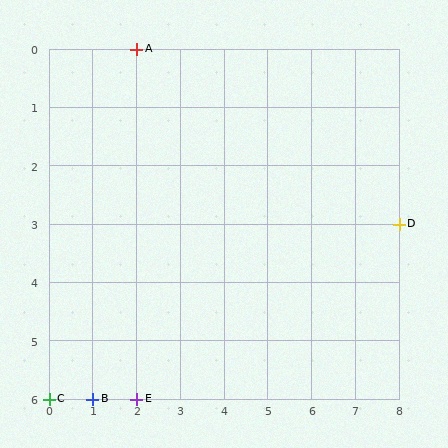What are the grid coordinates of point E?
Point E is at grid coordinates (2, 6).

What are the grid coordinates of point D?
Point D is at grid coordinates (8, 3).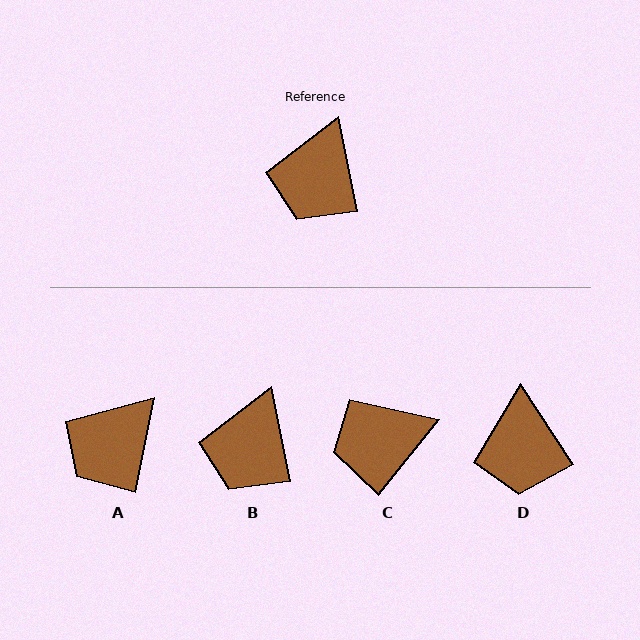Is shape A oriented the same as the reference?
No, it is off by about 22 degrees.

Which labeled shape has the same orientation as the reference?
B.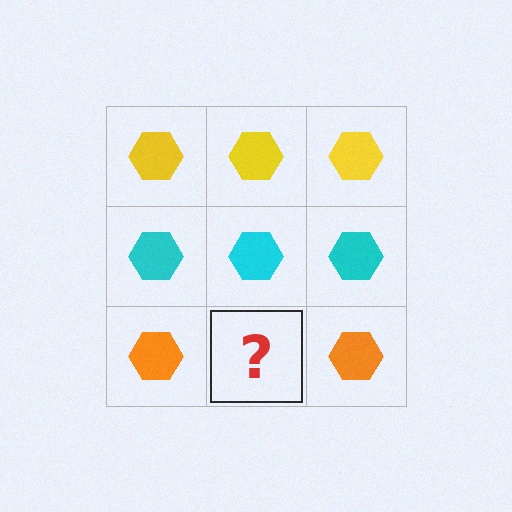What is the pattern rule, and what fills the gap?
The rule is that each row has a consistent color. The gap should be filled with an orange hexagon.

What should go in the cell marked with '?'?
The missing cell should contain an orange hexagon.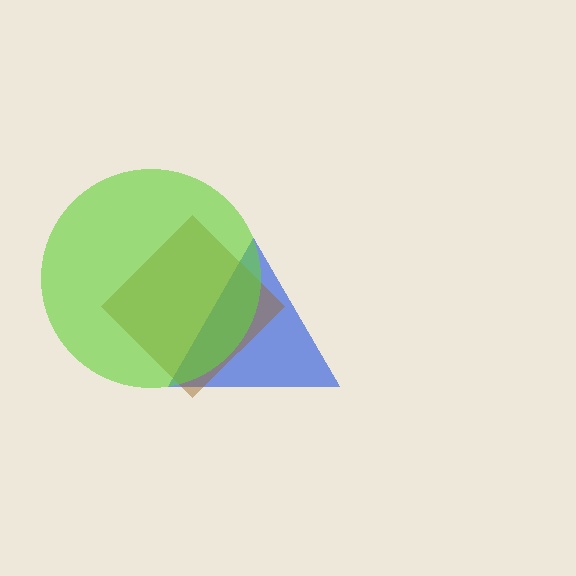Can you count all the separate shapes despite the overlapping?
Yes, there are 3 separate shapes.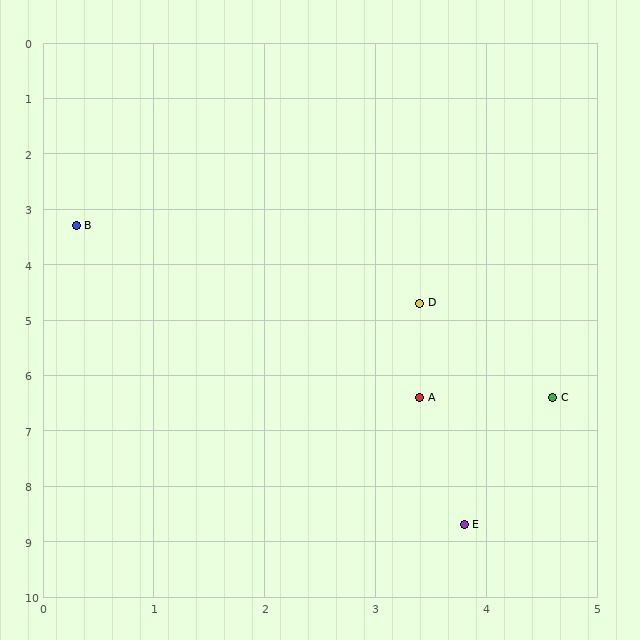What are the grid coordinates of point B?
Point B is at approximately (0.3, 3.3).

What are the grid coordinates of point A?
Point A is at approximately (3.4, 6.4).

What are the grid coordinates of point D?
Point D is at approximately (3.4, 4.7).